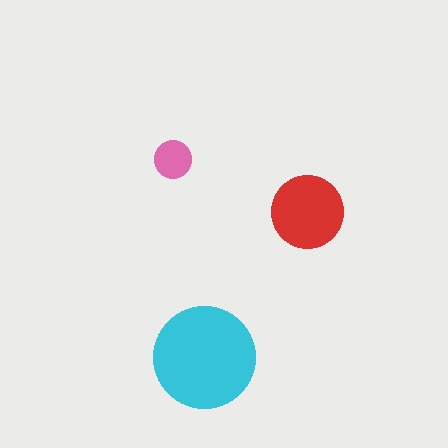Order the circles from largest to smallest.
the cyan one, the red one, the pink one.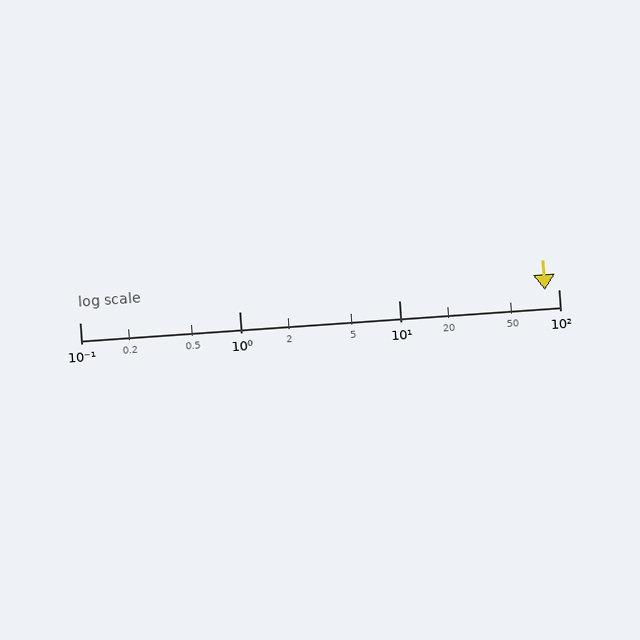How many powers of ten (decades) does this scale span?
The scale spans 3 decades, from 0.1 to 100.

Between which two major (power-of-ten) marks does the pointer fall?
The pointer is between 10 and 100.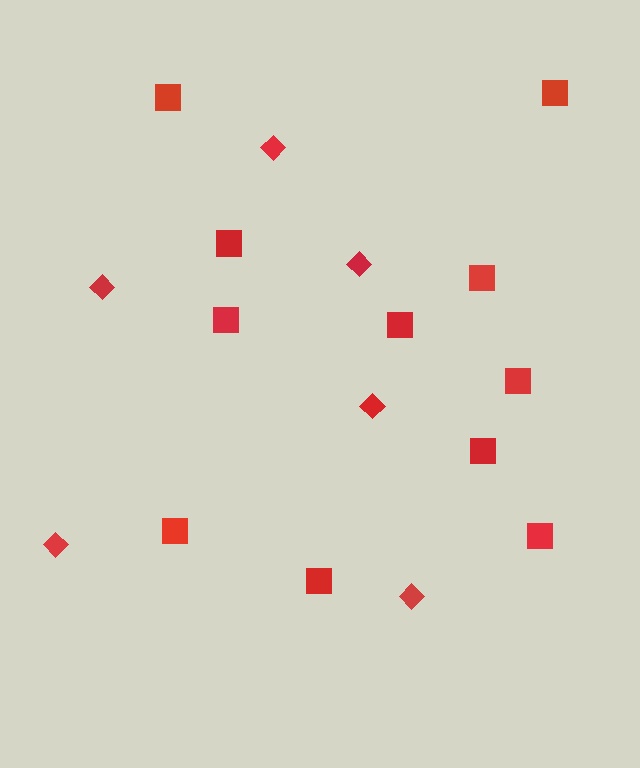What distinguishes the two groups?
There are 2 groups: one group of squares (11) and one group of diamonds (6).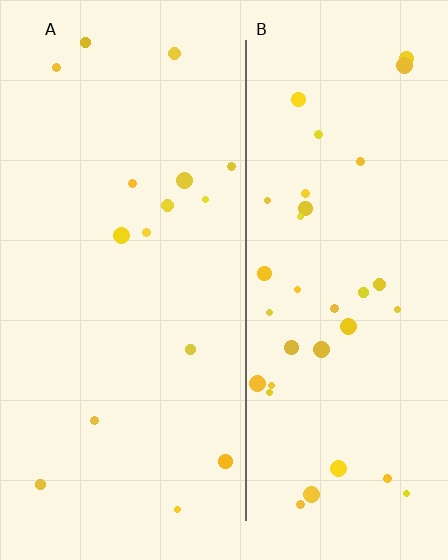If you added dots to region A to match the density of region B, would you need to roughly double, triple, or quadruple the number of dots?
Approximately double.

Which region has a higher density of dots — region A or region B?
B (the right).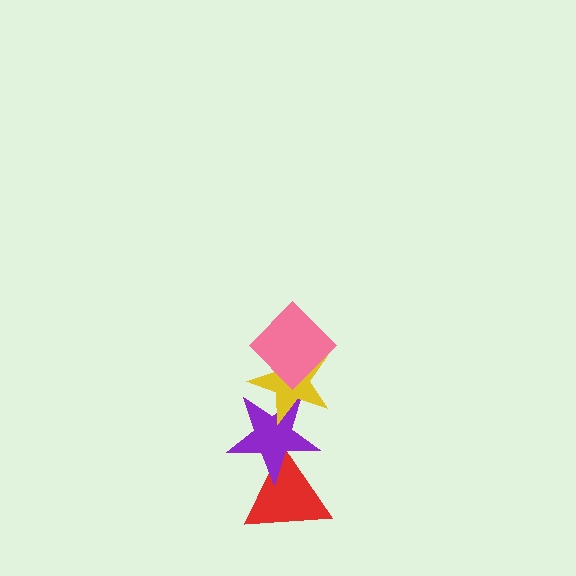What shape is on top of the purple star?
The yellow star is on top of the purple star.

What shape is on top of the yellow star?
The pink diamond is on top of the yellow star.